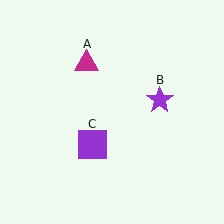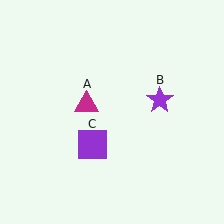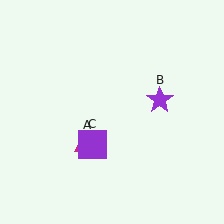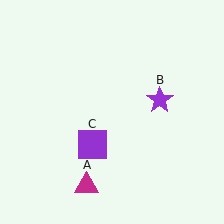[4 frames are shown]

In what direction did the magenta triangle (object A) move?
The magenta triangle (object A) moved down.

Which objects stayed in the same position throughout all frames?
Purple star (object B) and purple square (object C) remained stationary.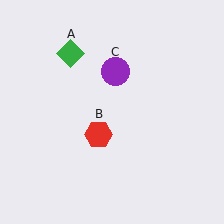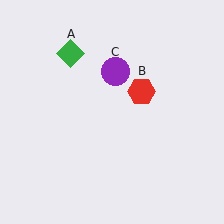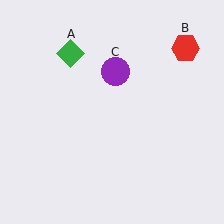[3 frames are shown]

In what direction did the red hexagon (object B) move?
The red hexagon (object B) moved up and to the right.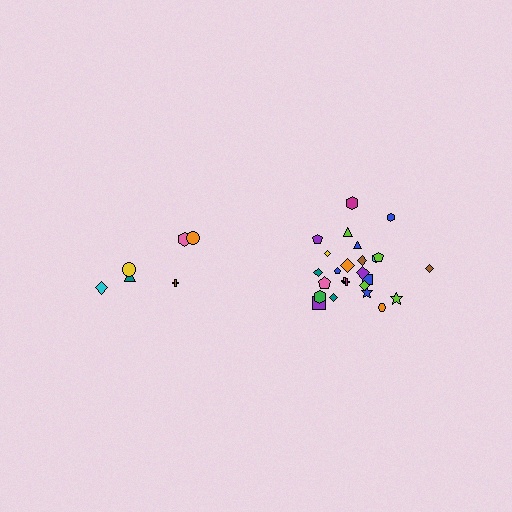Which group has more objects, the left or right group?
The right group.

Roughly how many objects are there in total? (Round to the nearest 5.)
Roughly 30 objects in total.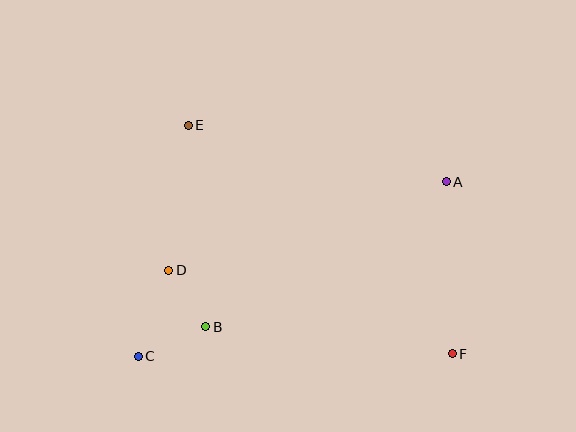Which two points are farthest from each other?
Points A and C are farthest from each other.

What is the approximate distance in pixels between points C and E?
The distance between C and E is approximately 236 pixels.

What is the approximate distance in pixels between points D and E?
The distance between D and E is approximately 146 pixels.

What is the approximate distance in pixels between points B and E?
The distance between B and E is approximately 202 pixels.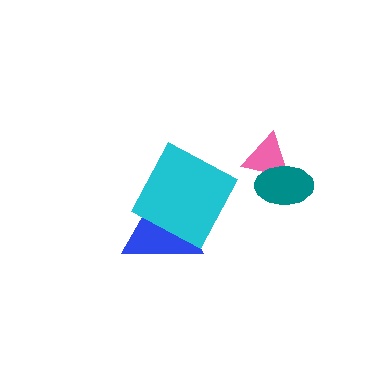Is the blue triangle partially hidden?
Yes, it is partially covered by another shape.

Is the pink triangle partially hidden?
Yes, it is partially covered by another shape.